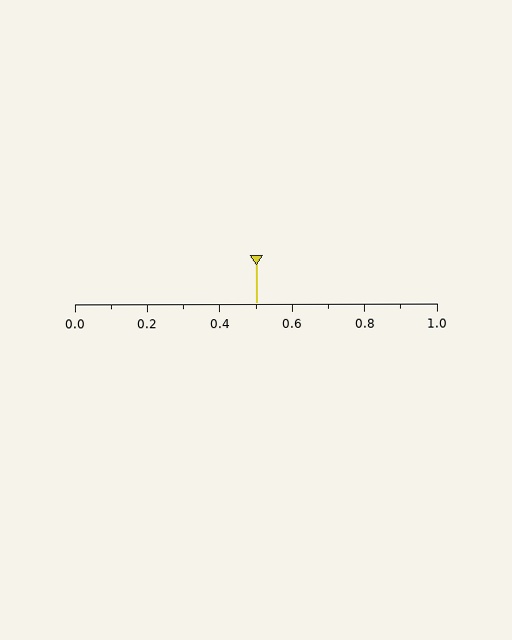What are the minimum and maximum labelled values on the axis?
The axis runs from 0.0 to 1.0.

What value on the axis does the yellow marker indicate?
The marker indicates approximately 0.5.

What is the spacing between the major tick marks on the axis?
The major ticks are spaced 0.2 apart.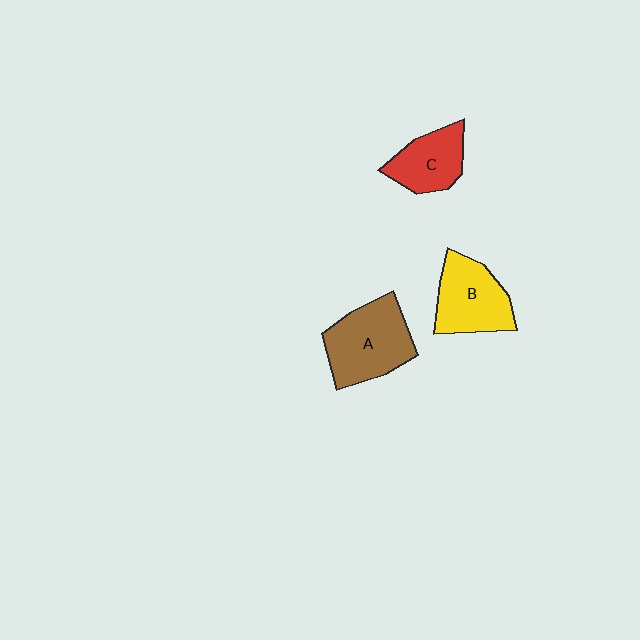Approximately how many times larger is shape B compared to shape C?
Approximately 1.3 times.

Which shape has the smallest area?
Shape C (red).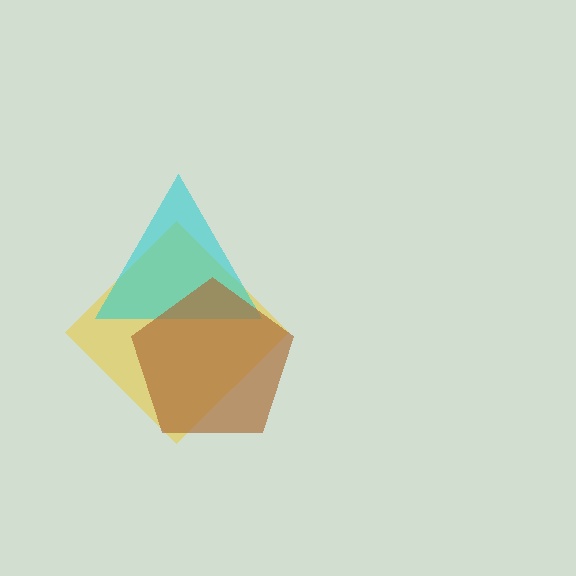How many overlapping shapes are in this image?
There are 3 overlapping shapes in the image.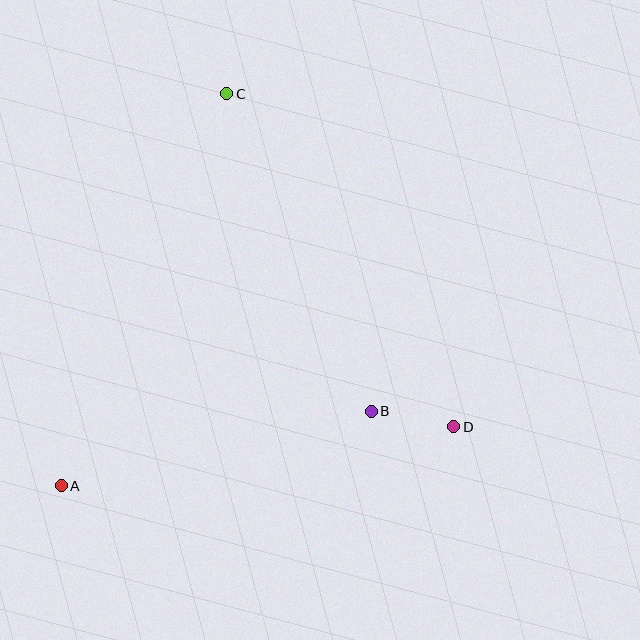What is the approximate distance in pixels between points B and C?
The distance between B and C is approximately 349 pixels.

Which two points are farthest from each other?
Points A and C are farthest from each other.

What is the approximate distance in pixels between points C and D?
The distance between C and D is approximately 403 pixels.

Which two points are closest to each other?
Points B and D are closest to each other.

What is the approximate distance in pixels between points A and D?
The distance between A and D is approximately 397 pixels.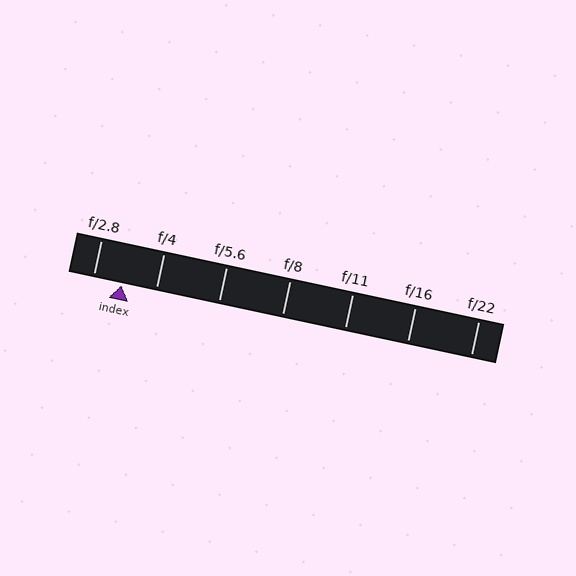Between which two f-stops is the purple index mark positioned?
The index mark is between f/2.8 and f/4.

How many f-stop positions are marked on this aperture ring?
There are 7 f-stop positions marked.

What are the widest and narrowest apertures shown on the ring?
The widest aperture shown is f/2.8 and the narrowest is f/22.